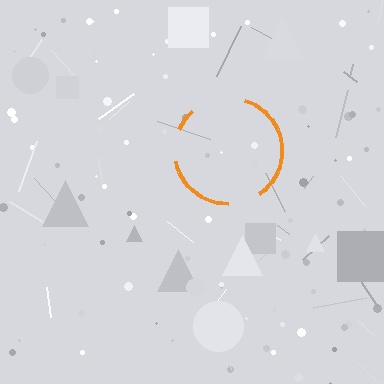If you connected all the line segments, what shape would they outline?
They would outline a circle.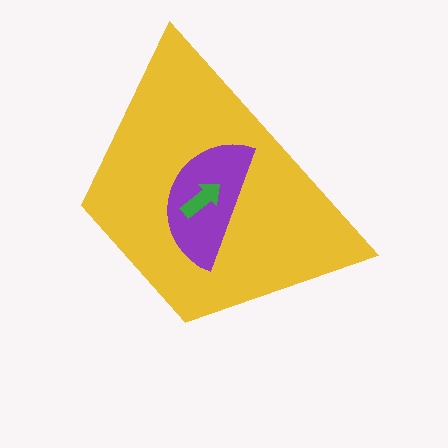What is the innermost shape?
The green arrow.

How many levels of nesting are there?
3.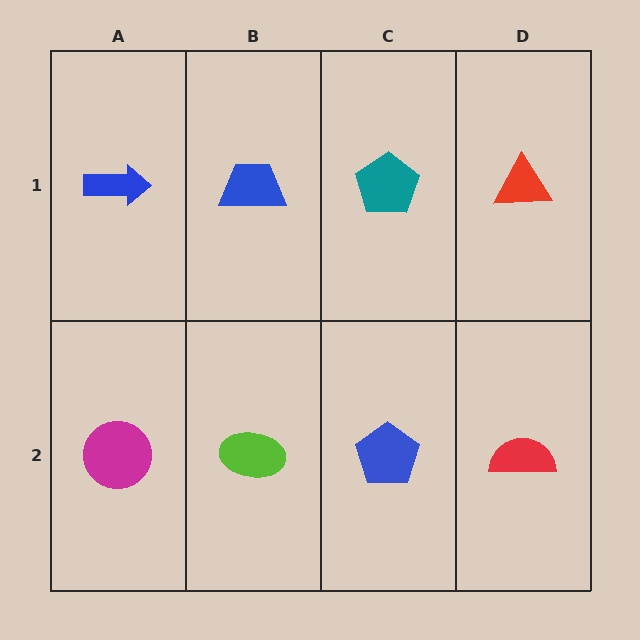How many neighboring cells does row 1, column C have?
3.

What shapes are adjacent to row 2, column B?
A blue trapezoid (row 1, column B), a magenta circle (row 2, column A), a blue pentagon (row 2, column C).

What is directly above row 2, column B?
A blue trapezoid.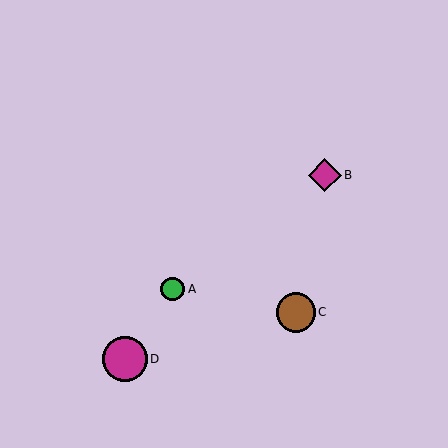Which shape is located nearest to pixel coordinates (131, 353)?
The magenta circle (labeled D) at (125, 359) is nearest to that location.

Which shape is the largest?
The magenta circle (labeled D) is the largest.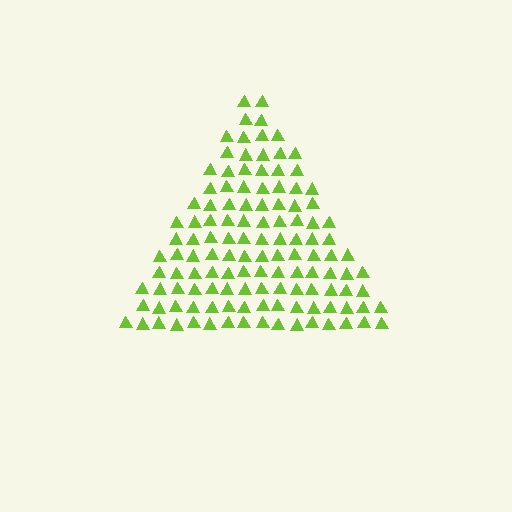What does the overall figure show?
The overall figure shows a triangle.